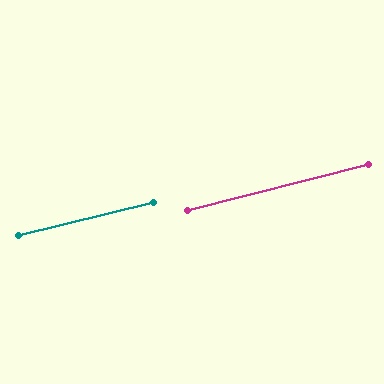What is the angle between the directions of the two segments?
Approximately 1 degree.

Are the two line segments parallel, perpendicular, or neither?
Parallel — their directions differ by only 0.6°.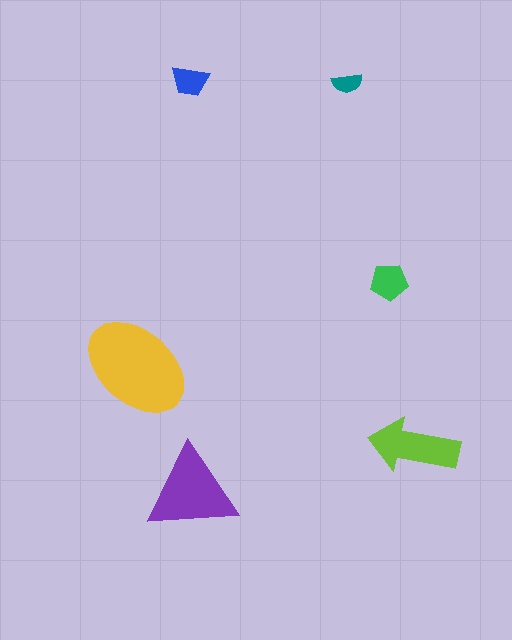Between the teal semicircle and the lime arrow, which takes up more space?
The lime arrow.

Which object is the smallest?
The teal semicircle.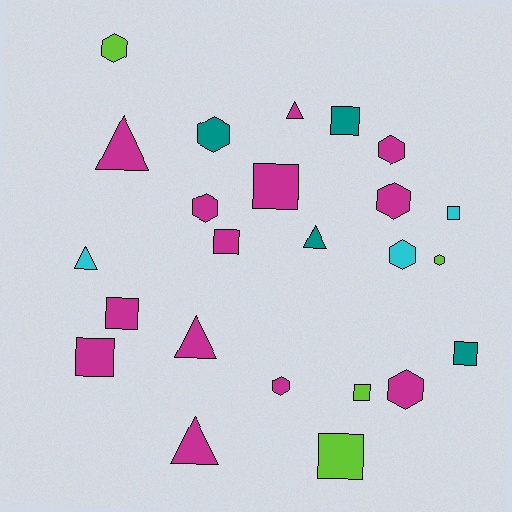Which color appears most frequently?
Magenta, with 13 objects.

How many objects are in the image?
There are 24 objects.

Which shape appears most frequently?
Square, with 9 objects.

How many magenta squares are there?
There are 4 magenta squares.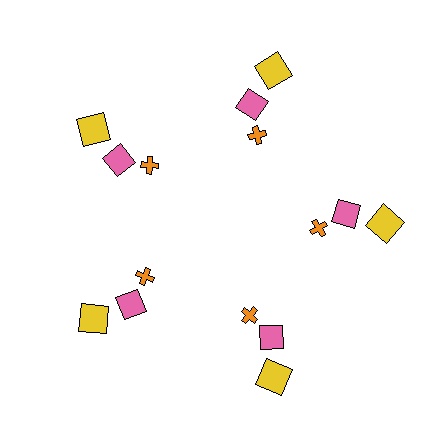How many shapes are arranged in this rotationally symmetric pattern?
There are 15 shapes, arranged in 5 groups of 3.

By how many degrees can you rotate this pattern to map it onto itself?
The pattern maps onto itself every 72 degrees of rotation.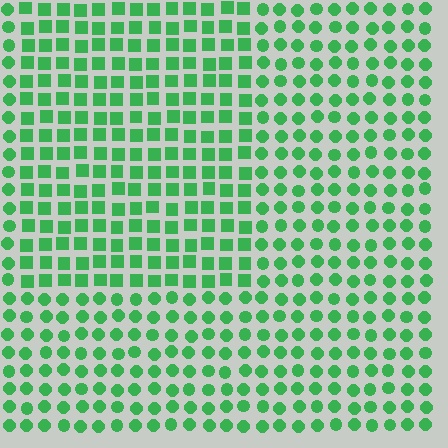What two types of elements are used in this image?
The image uses squares inside the rectangle region and circles outside it.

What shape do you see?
I see a rectangle.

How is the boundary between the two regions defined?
The boundary is defined by a change in element shape: squares inside vs. circles outside. All elements share the same color and spacing.